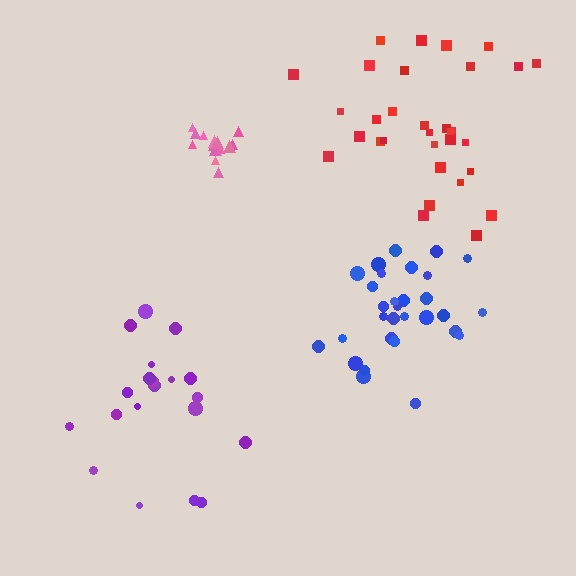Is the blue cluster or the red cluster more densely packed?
Blue.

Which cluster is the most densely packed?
Pink.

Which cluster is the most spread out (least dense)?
Purple.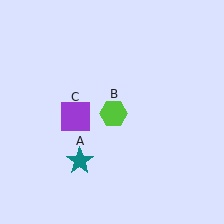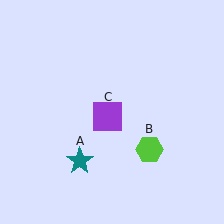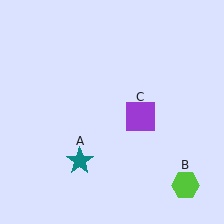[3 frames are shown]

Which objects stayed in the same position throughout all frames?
Teal star (object A) remained stationary.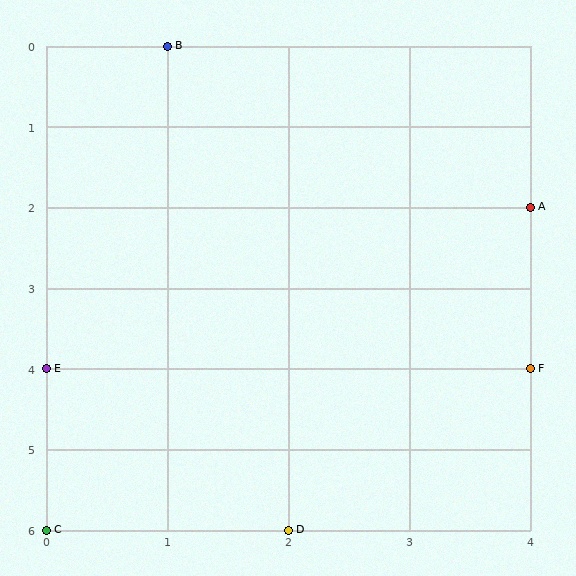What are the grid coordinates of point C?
Point C is at grid coordinates (0, 6).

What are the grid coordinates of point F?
Point F is at grid coordinates (4, 4).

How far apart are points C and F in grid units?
Points C and F are 4 columns and 2 rows apart (about 4.5 grid units diagonally).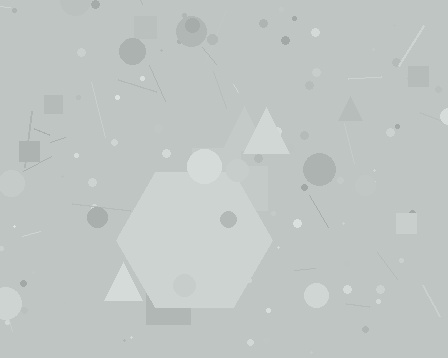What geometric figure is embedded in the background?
A hexagon is embedded in the background.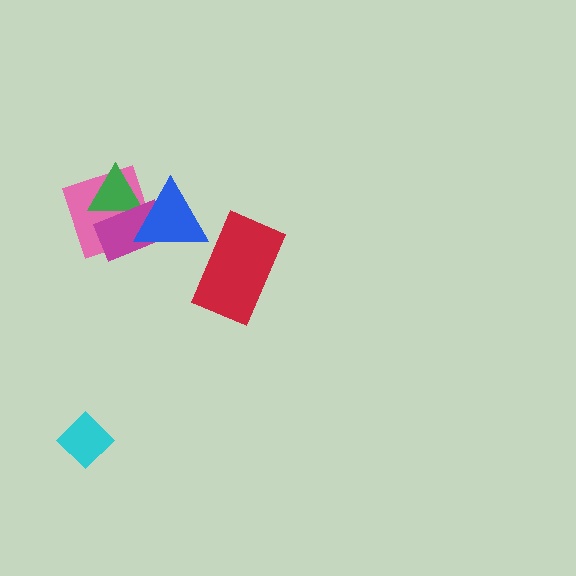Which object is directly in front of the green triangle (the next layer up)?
The magenta rectangle is directly in front of the green triangle.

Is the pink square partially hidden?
Yes, it is partially covered by another shape.